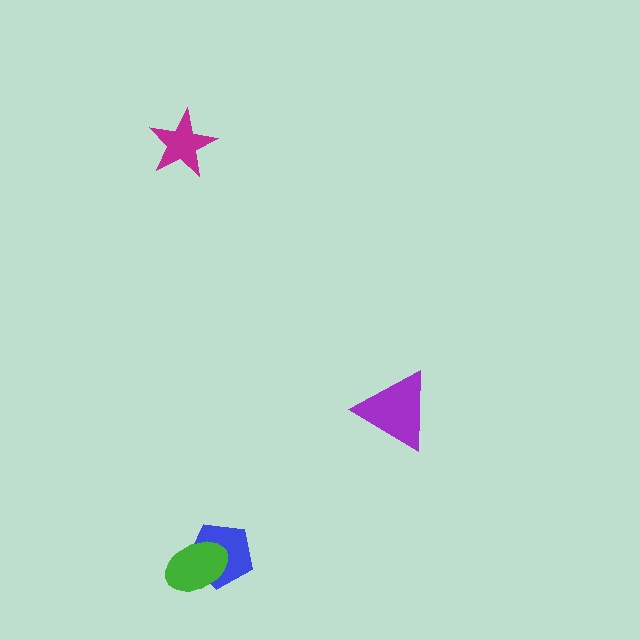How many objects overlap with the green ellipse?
1 object overlaps with the green ellipse.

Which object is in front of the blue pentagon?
The green ellipse is in front of the blue pentagon.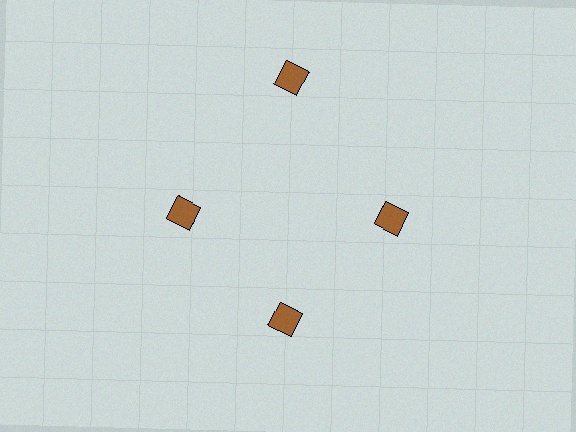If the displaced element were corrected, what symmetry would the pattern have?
It would have 4-fold rotational symmetry — the pattern would map onto itself every 90 degrees.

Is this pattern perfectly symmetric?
No. The 4 brown diamonds are arranged in a ring, but one element near the 12 o'clock position is pushed outward from the center, breaking the 4-fold rotational symmetry.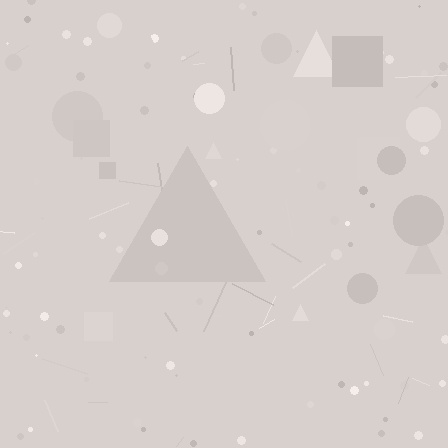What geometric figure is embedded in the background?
A triangle is embedded in the background.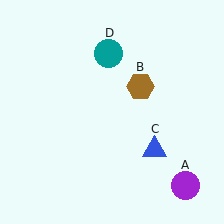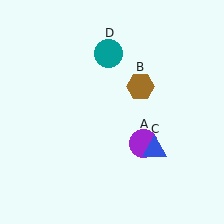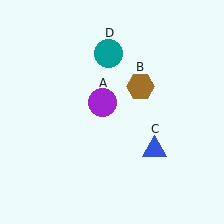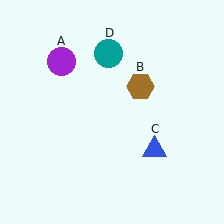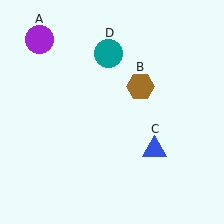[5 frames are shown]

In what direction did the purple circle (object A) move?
The purple circle (object A) moved up and to the left.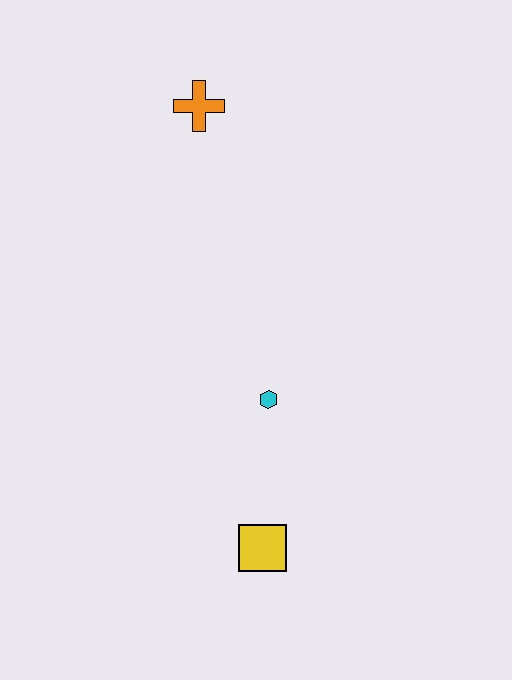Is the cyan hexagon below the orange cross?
Yes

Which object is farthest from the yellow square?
The orange cross is farthest from the yellow square.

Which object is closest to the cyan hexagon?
The yellow square is closest to the cyan hexagon.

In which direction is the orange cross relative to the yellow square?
The orange cross is above the yellow square.